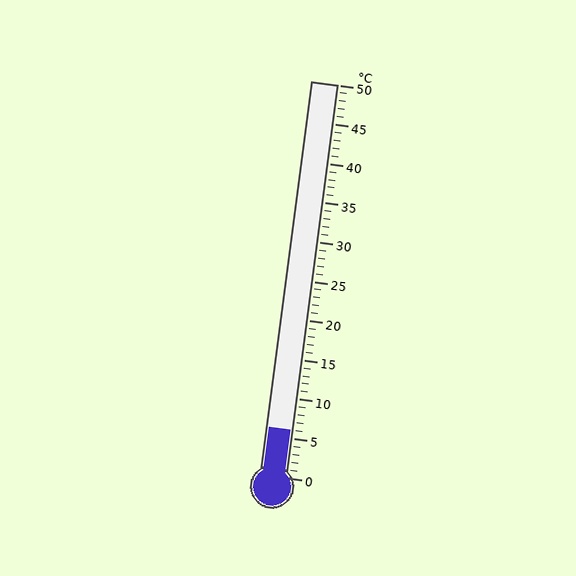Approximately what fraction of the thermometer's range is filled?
The thermometer is filled to approximately 10% of its range.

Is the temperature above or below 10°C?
The temperature is below 10°C.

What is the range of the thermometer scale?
The thermometer scale ranges from 0°C to 50°C.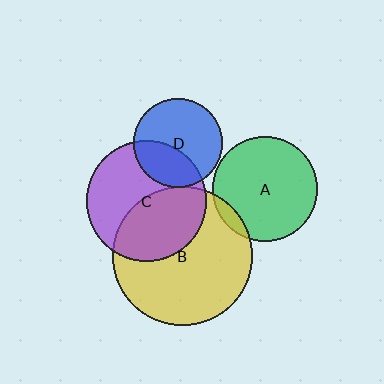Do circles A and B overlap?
Yes.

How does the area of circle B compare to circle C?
Approximately 1.3 times.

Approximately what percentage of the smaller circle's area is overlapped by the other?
Approximately 10%.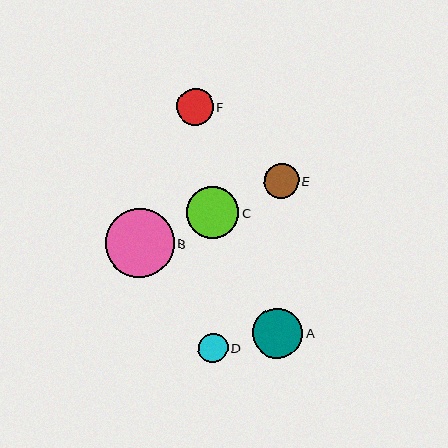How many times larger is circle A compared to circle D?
Circle A is approximately 1.7 times the size of circle D.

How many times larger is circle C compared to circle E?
Circle C is approximately 1.5 times the size of circle E.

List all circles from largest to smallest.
From largest to smallest: B, C, A, F, E, D.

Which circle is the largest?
Circle B is the largest with a size of approximately 68 pixels.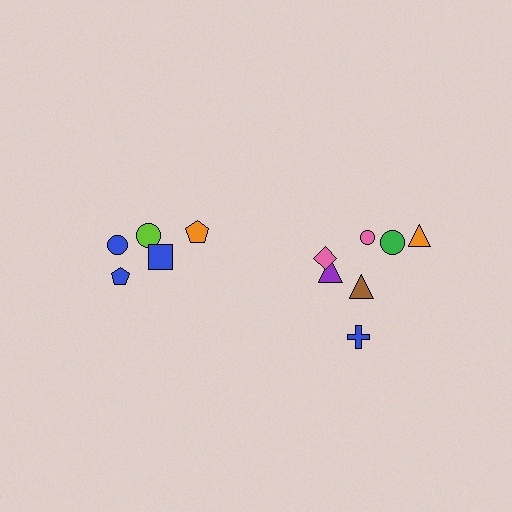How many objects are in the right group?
There are 7 objects.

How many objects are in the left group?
There are 5 objects.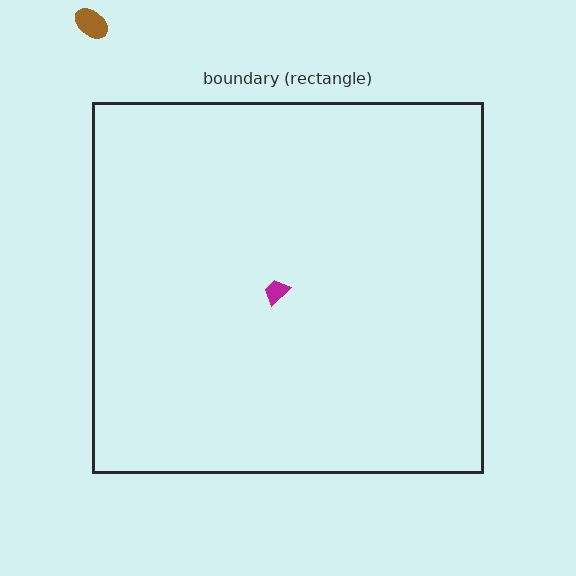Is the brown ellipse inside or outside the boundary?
Outside.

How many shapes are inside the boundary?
1 inside, 1 outside.